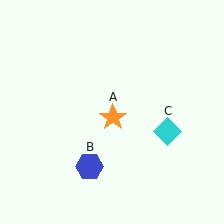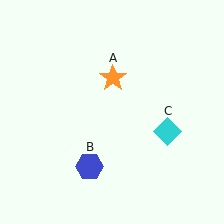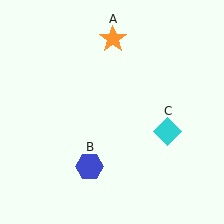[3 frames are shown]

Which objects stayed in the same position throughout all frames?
Blue hexagon (object B) and cyan diamond (object C) remained stationary.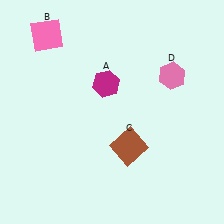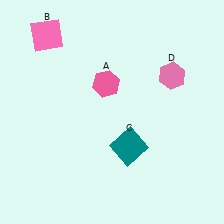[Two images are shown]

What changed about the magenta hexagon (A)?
In Image 1, A is magenta. In Image 2, it changed to pink.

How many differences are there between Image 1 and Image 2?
There are 2 differences between the two images.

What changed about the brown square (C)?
In Image 1, C is brown. In Image 2, it changed to teal.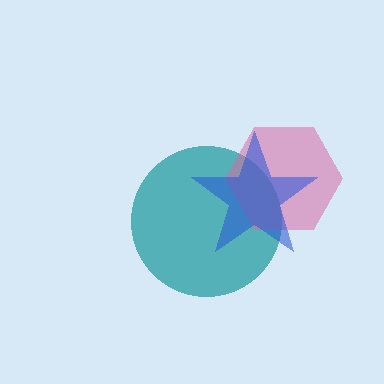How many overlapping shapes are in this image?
There are 3 overlapping shapes in the image.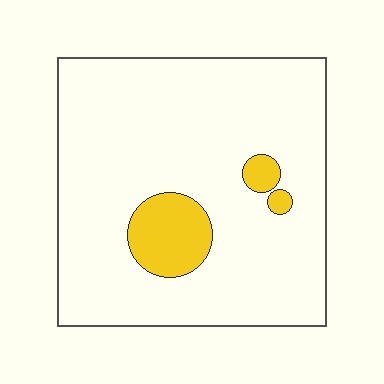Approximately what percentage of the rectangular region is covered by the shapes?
Approximately 10%.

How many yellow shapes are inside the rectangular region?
3.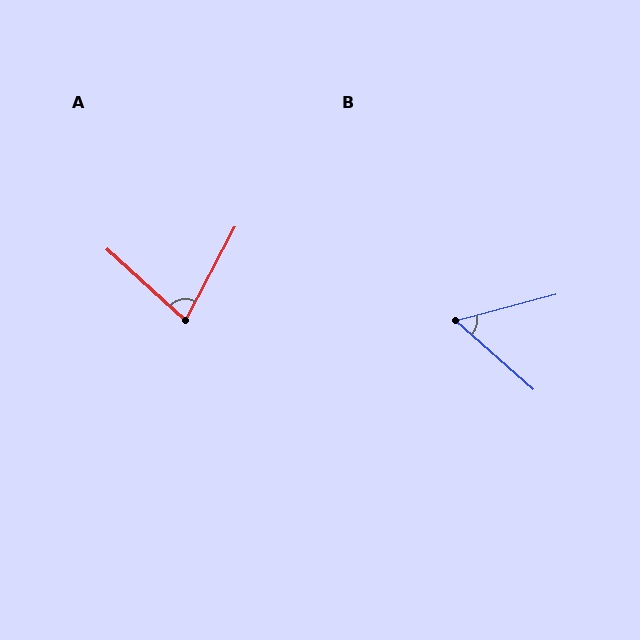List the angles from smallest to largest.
B (57°), A (76°).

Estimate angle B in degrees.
Approximately 57 degrees.